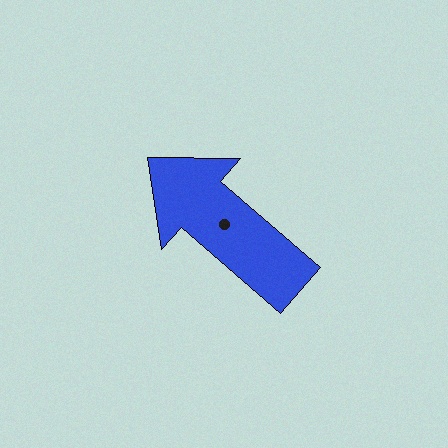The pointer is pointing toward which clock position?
Roughly 10 o'clock.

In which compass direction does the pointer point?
Northwest.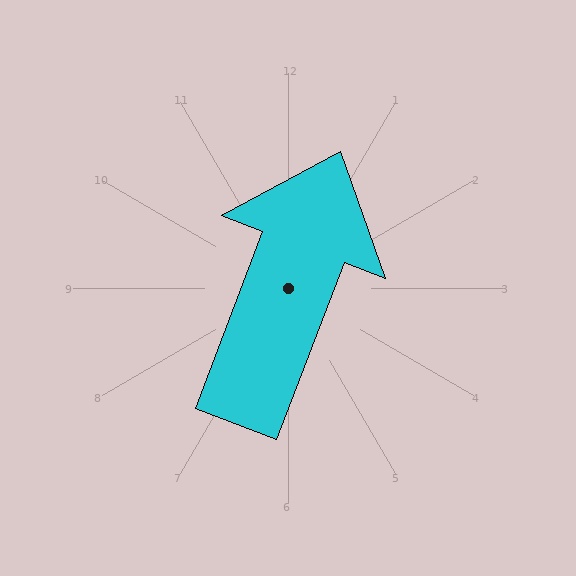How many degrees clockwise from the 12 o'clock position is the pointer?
Approximately 21 degrees.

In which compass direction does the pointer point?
North.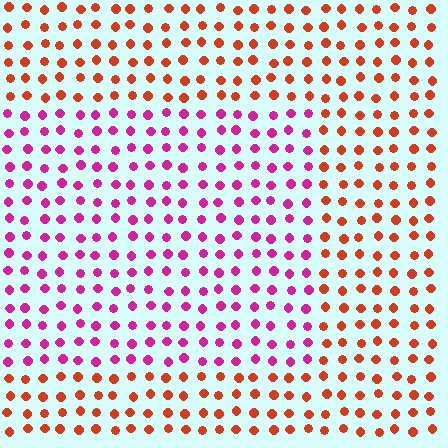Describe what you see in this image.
The image is filled with small red elements in a uniform arrangement. A rectangle-shaped region is visible where the elements are tinted to a slightly different hue, forming a subtle color boundary.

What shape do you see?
I see a rectangle.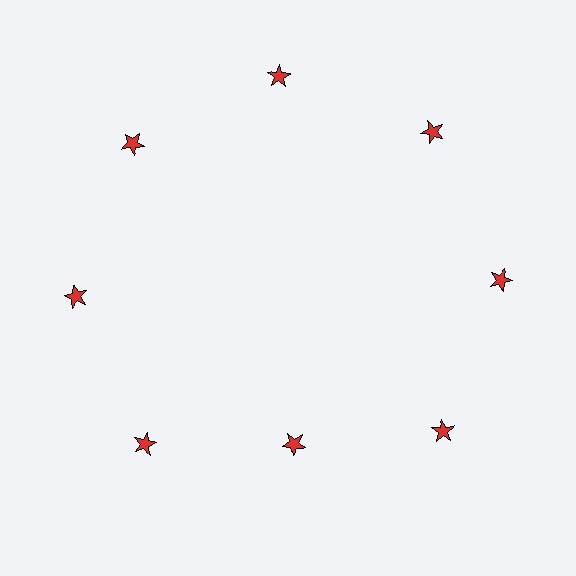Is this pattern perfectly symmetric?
No. The 8 red stars are arranged in a ring, but one element near the 6 o'clock position is pulled inward toward the center, breaking the 8-fold rotational symmetry.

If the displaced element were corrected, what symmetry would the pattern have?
It would have 8-fold rotational symmetry — the pattern would map onto itself every 45 degrees.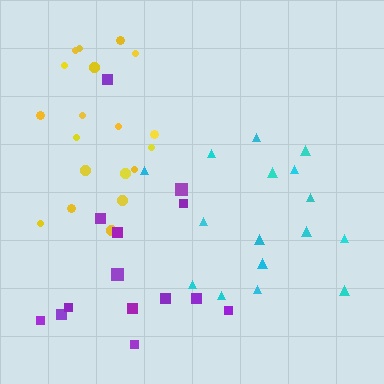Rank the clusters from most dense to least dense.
yellow, cyan, purple.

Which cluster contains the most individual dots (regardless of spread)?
Yellow (19).